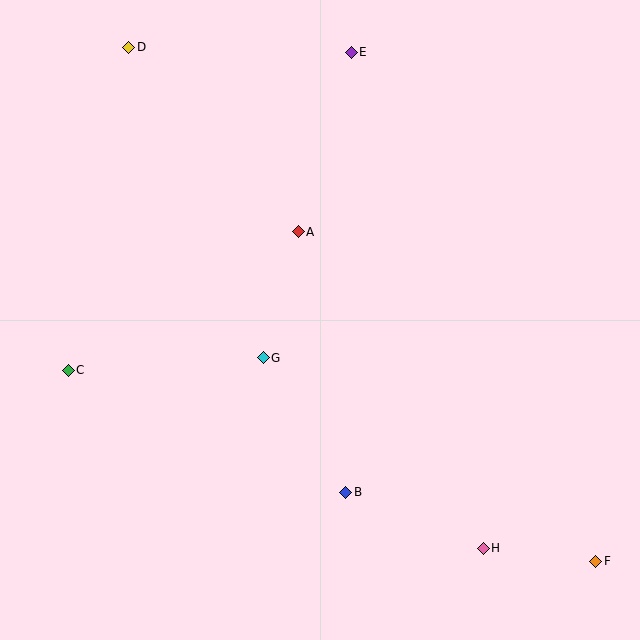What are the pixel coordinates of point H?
Point H is at (483, 548).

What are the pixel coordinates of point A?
Point A is at (298, 232).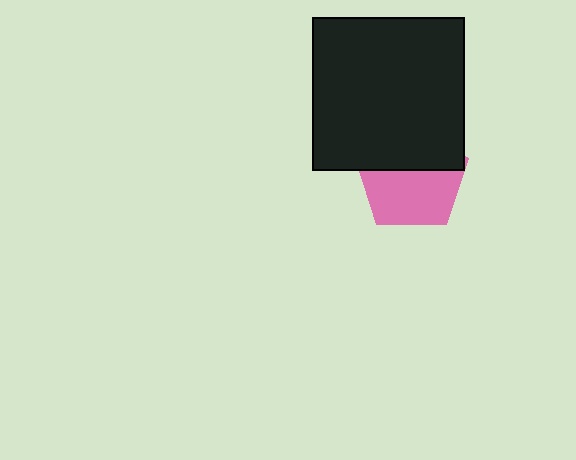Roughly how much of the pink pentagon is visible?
About half of it is visible (roughly 56%).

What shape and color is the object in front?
The object in front is a black square.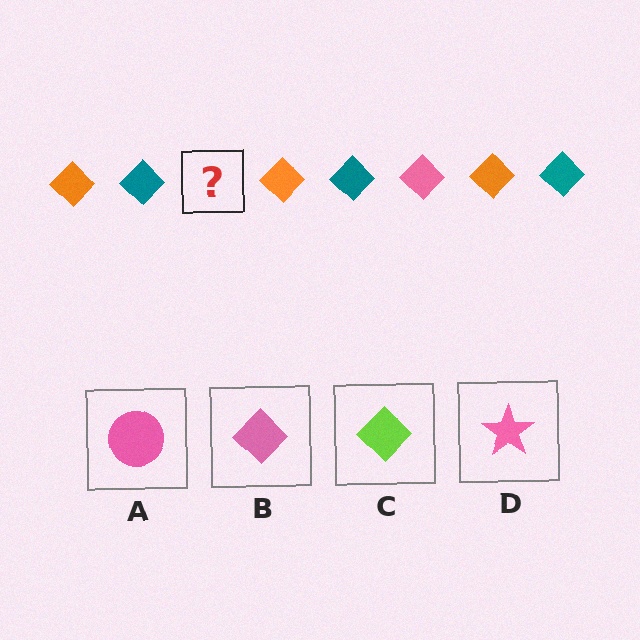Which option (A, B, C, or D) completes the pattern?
B.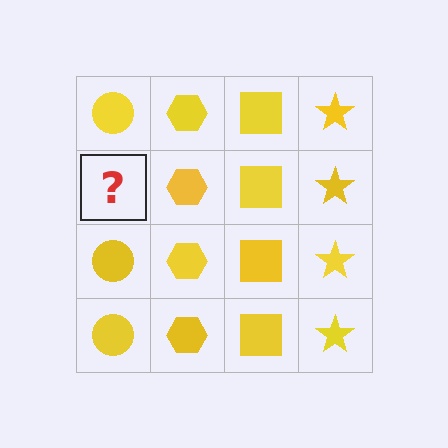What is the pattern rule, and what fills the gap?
The rule is that each column has a consistent shape. The gap should be filled with a yellow circle.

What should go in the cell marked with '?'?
The missing cell should contain a yellow circle.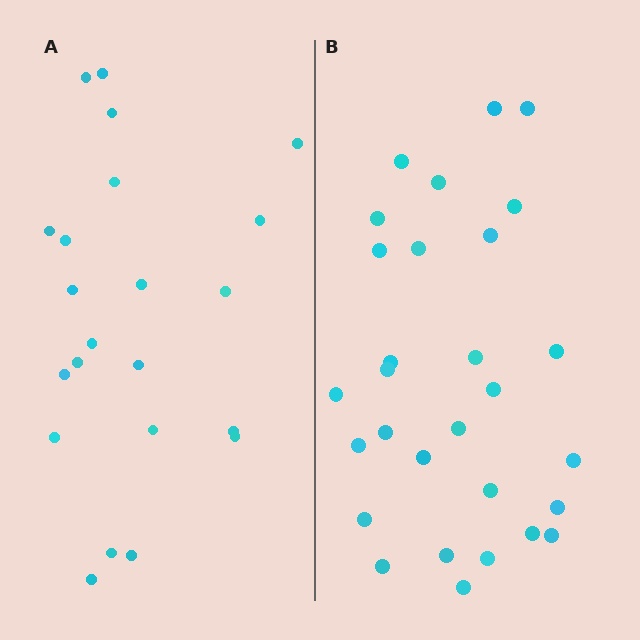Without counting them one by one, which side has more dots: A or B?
Region B (the right region) has more dots.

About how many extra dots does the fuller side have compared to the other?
Region B has roughly 8 or so more dots than region A.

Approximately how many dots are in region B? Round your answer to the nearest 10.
About 30 dots. (The exact count is 29, which rounds to 30.)